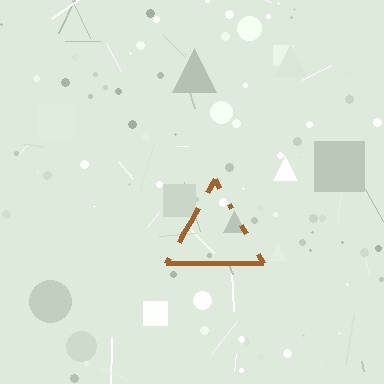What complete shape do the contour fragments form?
The contour fragments form a triangle.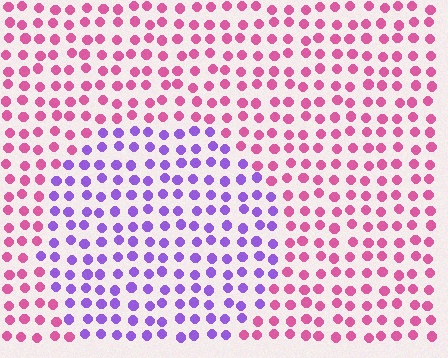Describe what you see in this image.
The image is filled with small pink elements in a uniform arrangement. A circle-shaped region is visible where the elements are tinted to a slightly different hue, forming a subtle color boundary.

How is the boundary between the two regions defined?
The boundary is defined purely by a slight shift in hue (about 59 degrees). Spacing, size, and orientation are identical on both sides.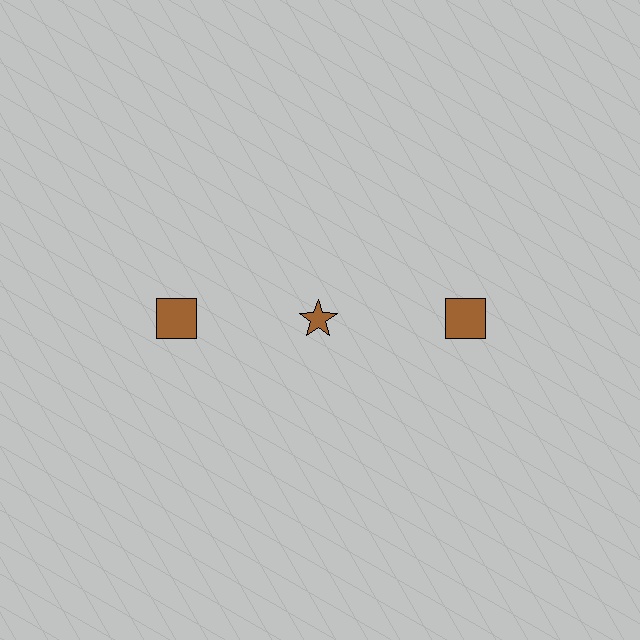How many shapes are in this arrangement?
There are 3 shapes arranged in a grid pattern.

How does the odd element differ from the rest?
It has a different shape: star instead of square.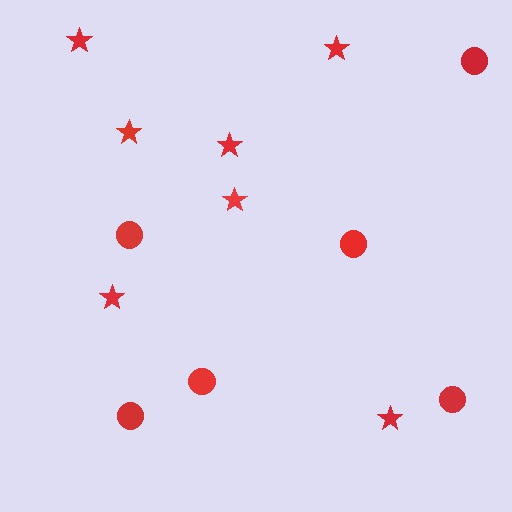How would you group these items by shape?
There are 2 groups: one group of stars (7) and one group of circles (6).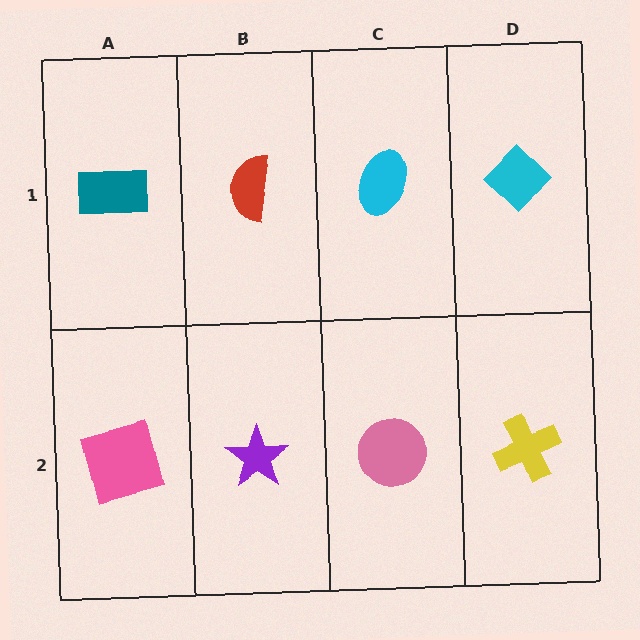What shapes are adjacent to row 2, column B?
A red semicircle (row 1, column B), a pink square (row 2, column A), a pink circle (row 2, column C).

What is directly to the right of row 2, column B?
A pink circle.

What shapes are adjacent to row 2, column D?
A cyan diamond (row 1, column D), a pink circle (row 2, column C).